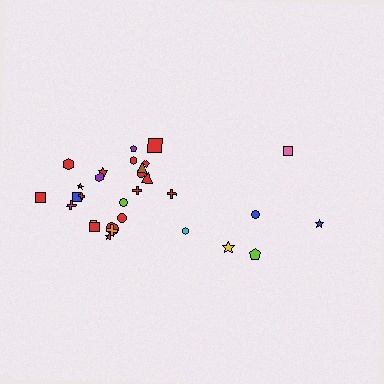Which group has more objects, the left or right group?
The left group.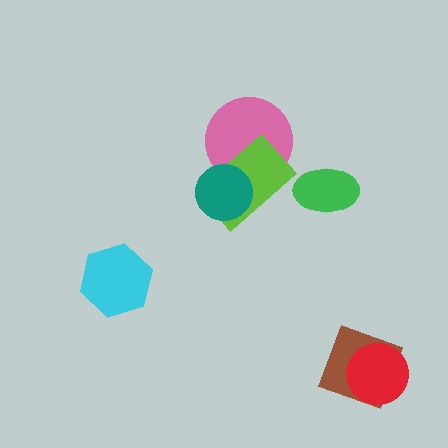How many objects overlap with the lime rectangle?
2 objects overlap with the lime rectangle.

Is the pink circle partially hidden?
Yes, it is partially covered by another shape.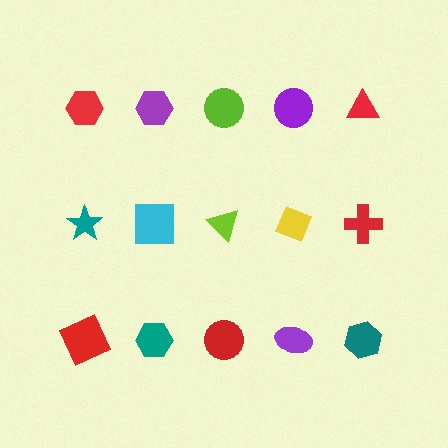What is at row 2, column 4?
A yellow diamond.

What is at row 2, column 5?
A red cross.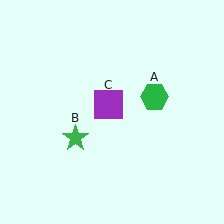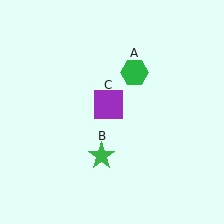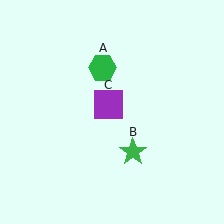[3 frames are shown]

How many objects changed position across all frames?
2 objects changed position: green hexagon (object A), green star (object B).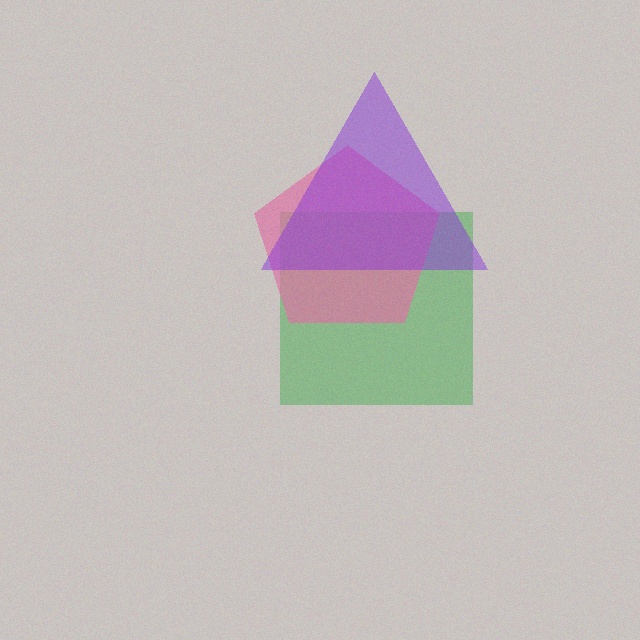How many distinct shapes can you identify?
There are 3 distinct shapes: a green square, a pink pentagon, a purple triangle.